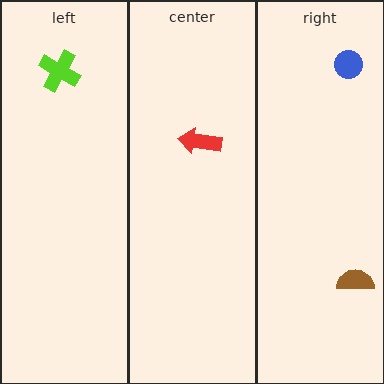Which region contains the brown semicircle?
The right region.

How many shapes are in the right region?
2.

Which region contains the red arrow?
The center region.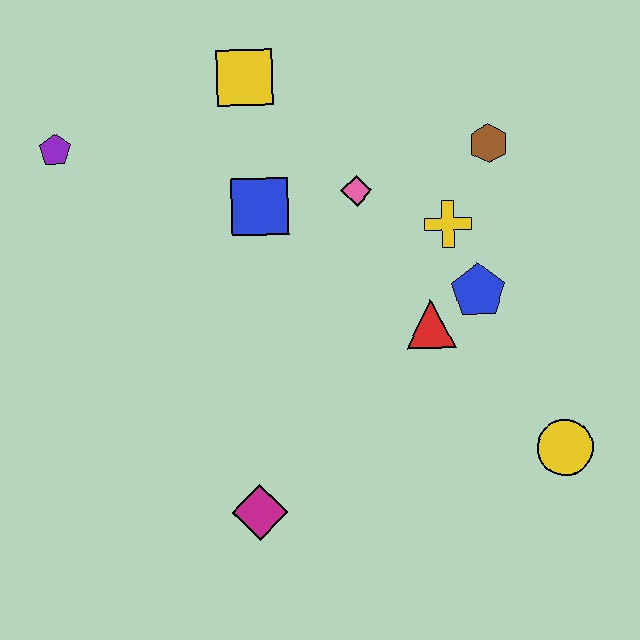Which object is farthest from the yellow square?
The yellow circle is farthest from the yellow square.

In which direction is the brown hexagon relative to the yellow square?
The brown hexagon is to the right of the yellow square.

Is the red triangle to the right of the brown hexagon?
No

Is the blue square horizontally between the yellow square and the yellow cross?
Yes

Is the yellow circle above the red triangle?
No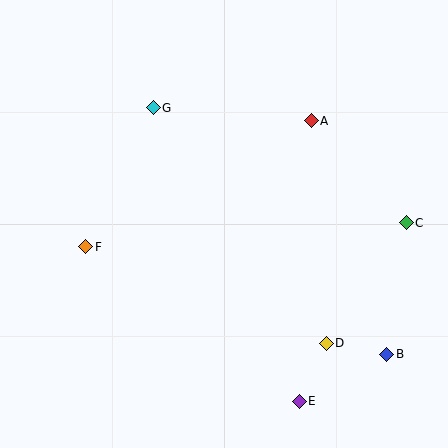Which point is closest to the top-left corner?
Point G is closest to the top-left corner.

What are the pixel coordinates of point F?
Point F is at (86, 247).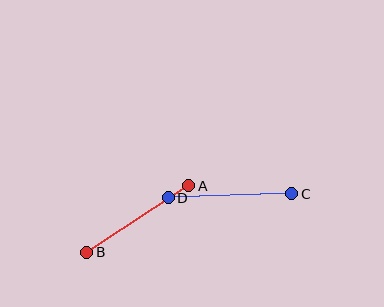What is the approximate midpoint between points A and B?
The midpoint is at approximately (138, 219) pixels.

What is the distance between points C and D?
The distance is approximately 123 pixels.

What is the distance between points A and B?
The distance is approximately 122 pixels.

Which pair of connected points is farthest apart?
Points C and D are farthest apart.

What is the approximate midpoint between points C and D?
The midpoint is at approximately (230, 196) pixels.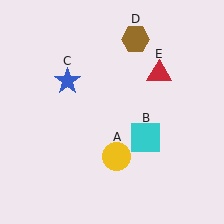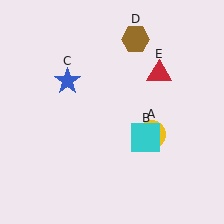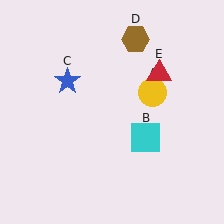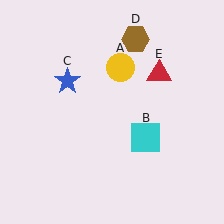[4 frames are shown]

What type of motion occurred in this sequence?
The yellow circle (object A) rotated counterclockwise around the center of the scene.